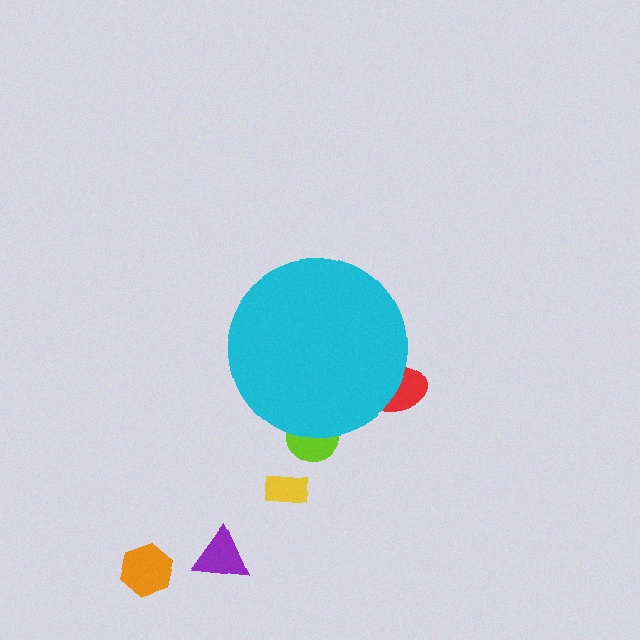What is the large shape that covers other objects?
A cyan circle.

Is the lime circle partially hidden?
Yes, the lime circle is partially hidden behind the cyan circle.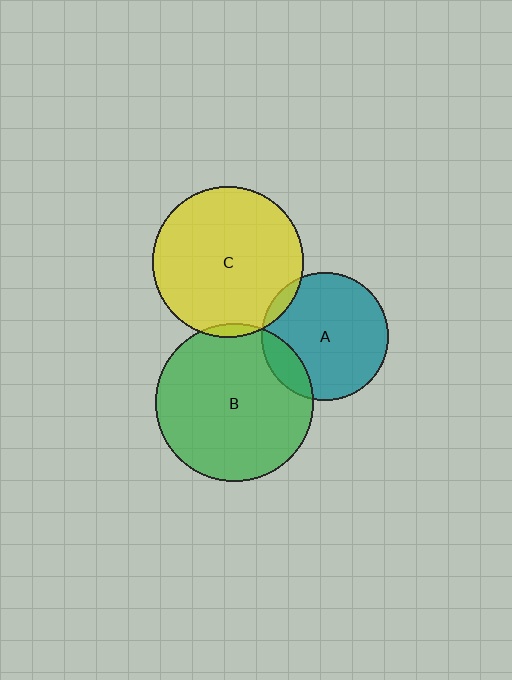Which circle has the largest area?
Circle B (green).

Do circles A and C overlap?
Yes.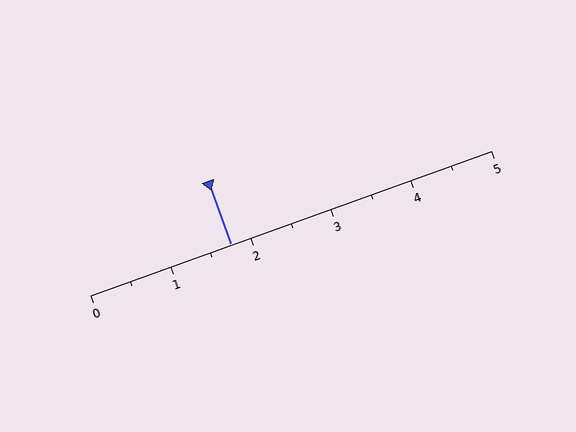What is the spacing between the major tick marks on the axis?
The major ticks are spaced 1 apart.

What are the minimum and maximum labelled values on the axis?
The axis runs from 0 to 5.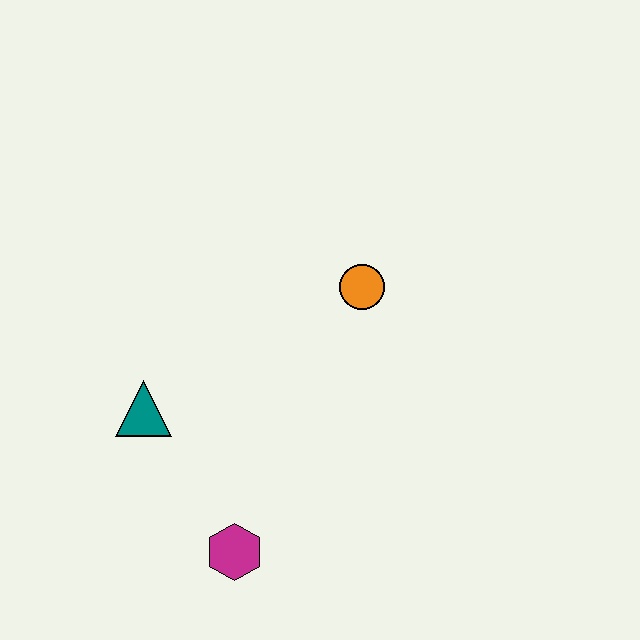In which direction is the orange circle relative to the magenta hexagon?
The orange circle is above the magenta hexagon.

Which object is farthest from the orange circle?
The magenta hexagon is farthest from the orange circle.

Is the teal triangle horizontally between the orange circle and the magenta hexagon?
No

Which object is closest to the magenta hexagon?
The teal triangle is closest to the magenta hexagon.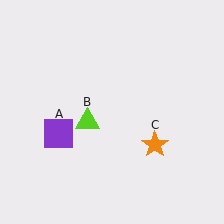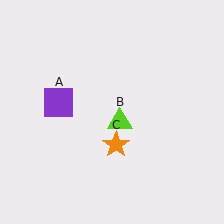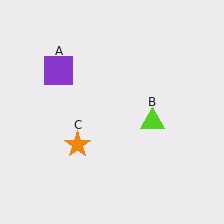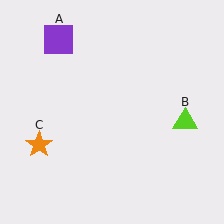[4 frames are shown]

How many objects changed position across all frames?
3 objects changed position: purple square (object A), lime triangle (object B), orange star (object C).